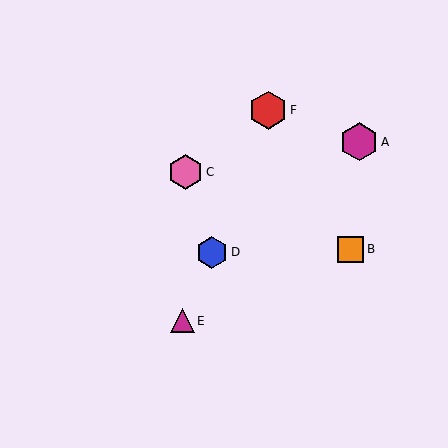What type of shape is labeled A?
Shape A is a magenta hexagon.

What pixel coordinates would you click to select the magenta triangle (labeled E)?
Click at (182, 321) to select the magenta triangle E.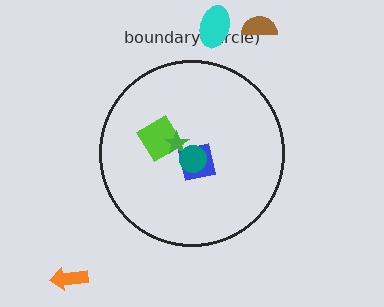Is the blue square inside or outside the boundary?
Inside.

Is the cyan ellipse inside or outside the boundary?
Outside.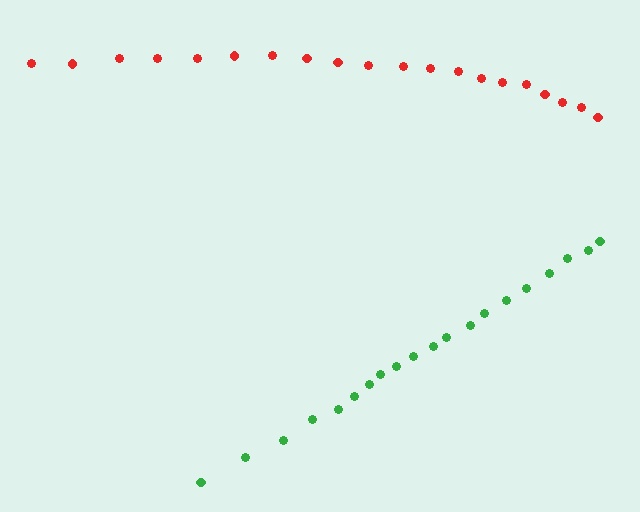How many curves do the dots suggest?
There are 2 distinct paths.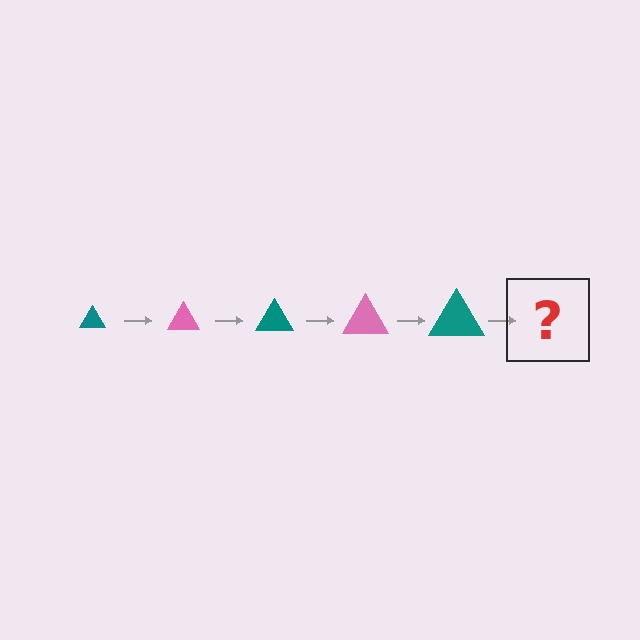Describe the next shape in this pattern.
It should be a pink triangle, larger than the previous one.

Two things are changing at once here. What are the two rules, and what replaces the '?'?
The two rules are that the triangle grows larger each step and the color cycles through teal and pink. The '?' should be a pink triangle, larger than the previous one.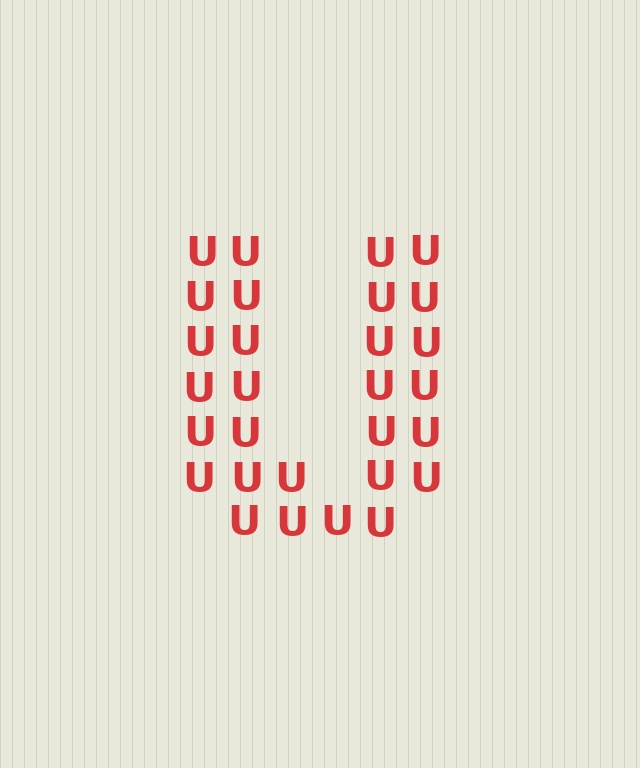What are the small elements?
The small elements are letter U's.